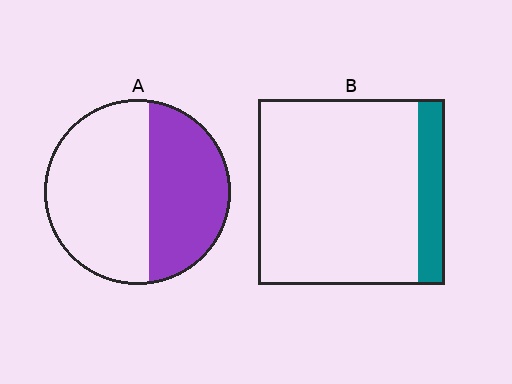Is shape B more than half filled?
No.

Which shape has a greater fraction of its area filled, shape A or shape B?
Shape A.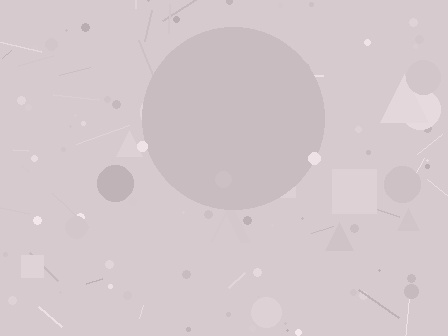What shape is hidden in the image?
A circle is hidden in the image.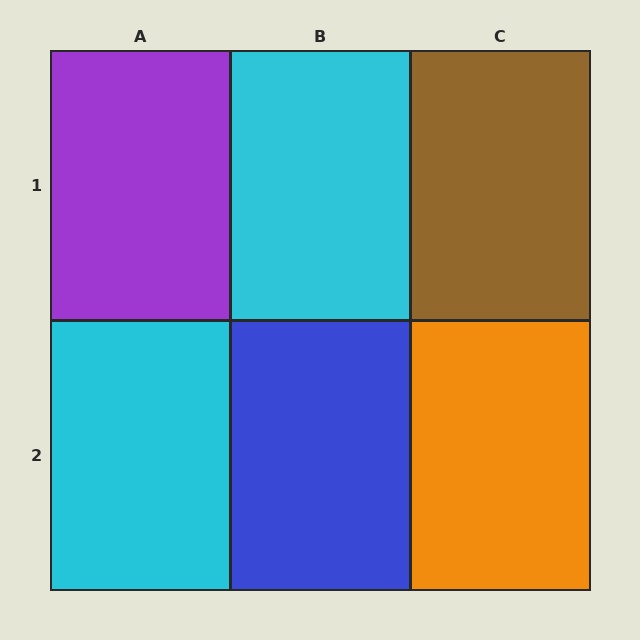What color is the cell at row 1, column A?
Purple.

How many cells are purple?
1 cell is purple.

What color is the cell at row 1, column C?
Brown.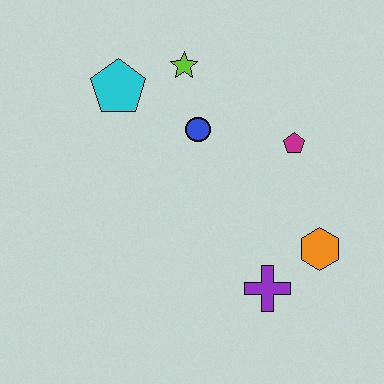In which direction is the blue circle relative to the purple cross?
The blue circle is above the purple cross.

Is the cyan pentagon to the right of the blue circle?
No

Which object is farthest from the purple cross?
The cyan pentagon is farthest from the purple cross.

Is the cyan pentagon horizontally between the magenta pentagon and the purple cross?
No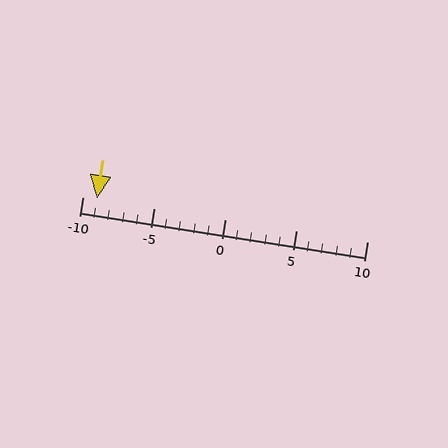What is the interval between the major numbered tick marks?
The major tick marks are spaced 5 units apart.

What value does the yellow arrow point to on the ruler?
The yellow arrow points to approximately -9.